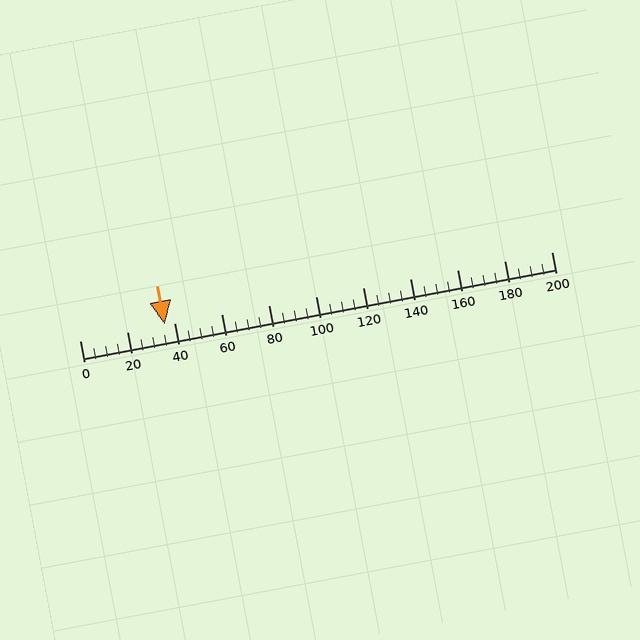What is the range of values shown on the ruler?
The ruler shows values from 0 to 200.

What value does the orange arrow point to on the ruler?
The orange arrow points to approximately 36.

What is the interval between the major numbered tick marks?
The major tick marks are spaced 20 units apart.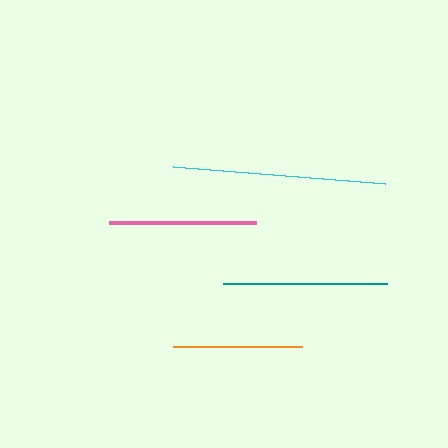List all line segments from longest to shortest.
From longest to shortest: cyan, teal, pink, orange.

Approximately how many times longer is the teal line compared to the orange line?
The teal line is approximately 1.3 times the length of the orange line.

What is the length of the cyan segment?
The cyan segment is approximately 213 pixels long.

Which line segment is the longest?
The cyan line is the longest at approximately 213 pixels.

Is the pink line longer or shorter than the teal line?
The teal line is longer than the pink line.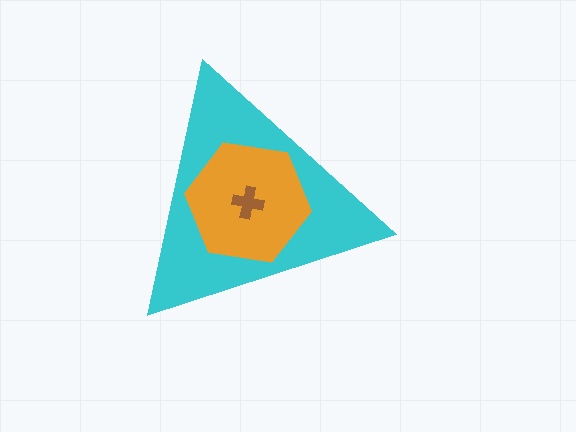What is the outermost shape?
The cyan triangle.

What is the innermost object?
The brown cross.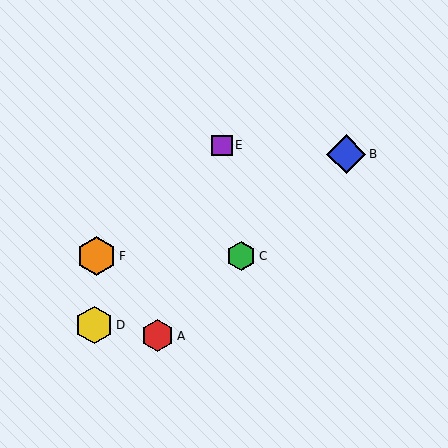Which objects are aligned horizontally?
Objects C, F are aligned horizontally.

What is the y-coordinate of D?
Object D is at y≈325.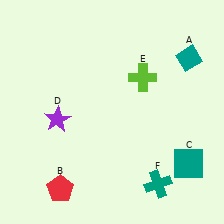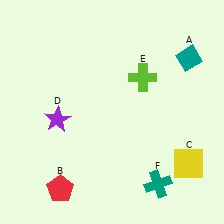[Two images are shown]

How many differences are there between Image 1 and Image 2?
There is 1 difference between the two images.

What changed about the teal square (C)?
In Image 1, C is teal. In Image 2, it changed to yellow.